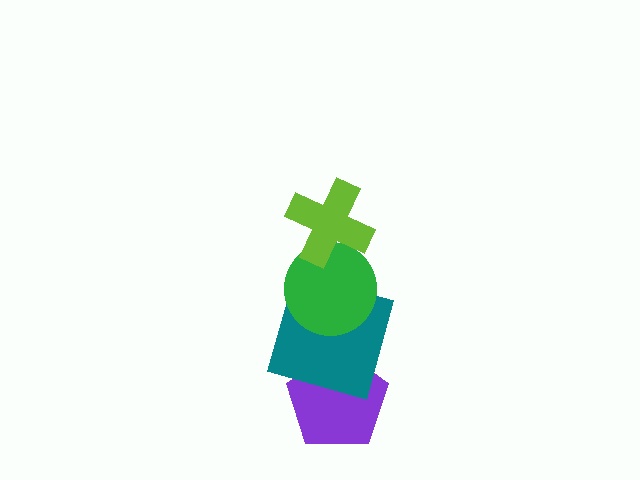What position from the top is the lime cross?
The lime cross is 1st from the top.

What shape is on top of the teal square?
The green circle is on top of the teal square.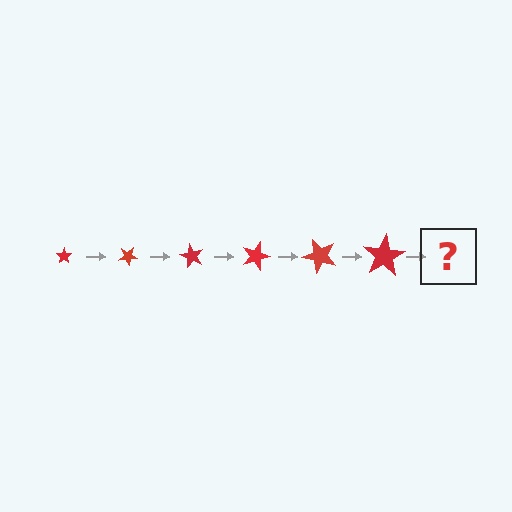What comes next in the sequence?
The next element should be a star, larger than the previous one and rotated 180 degrees from the start.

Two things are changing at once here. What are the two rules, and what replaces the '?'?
The two rules are that the star grows larger each step and it rotates 30 degrees each step. The '?' should be a star, larger than the previous one and rotated 180 degrees from the start.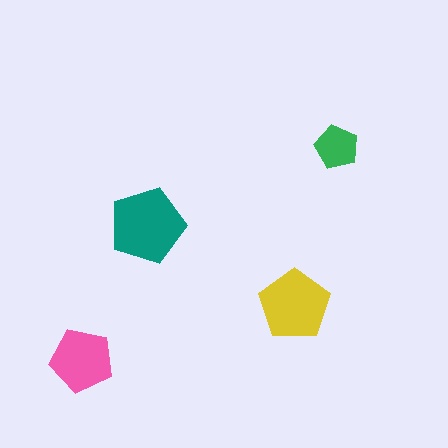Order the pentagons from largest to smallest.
the teal one, the yellow one, the pink one, the green one.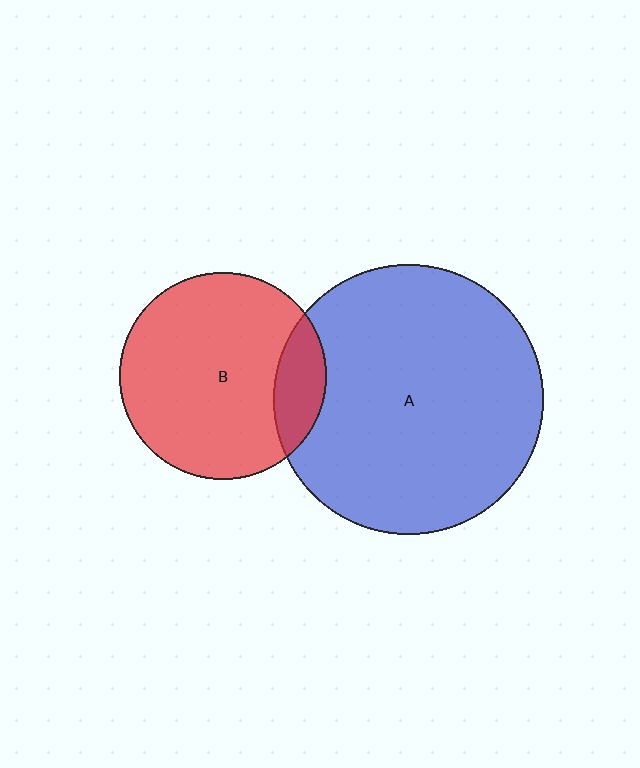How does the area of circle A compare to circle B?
Approximately 1.7 times.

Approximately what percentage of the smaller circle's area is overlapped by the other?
Approximately 15%.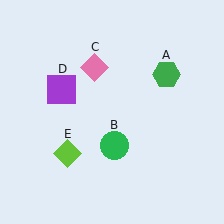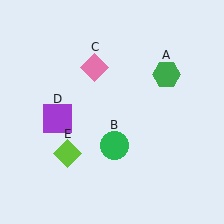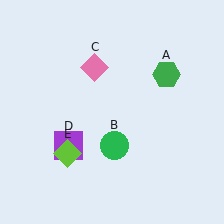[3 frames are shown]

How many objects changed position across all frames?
1 object changed position: purple square (object D).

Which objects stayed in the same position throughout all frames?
Green hexagon (object A) and green circle (object B) and pink diamond (object C) and lime diamond (object E) remained stationary.